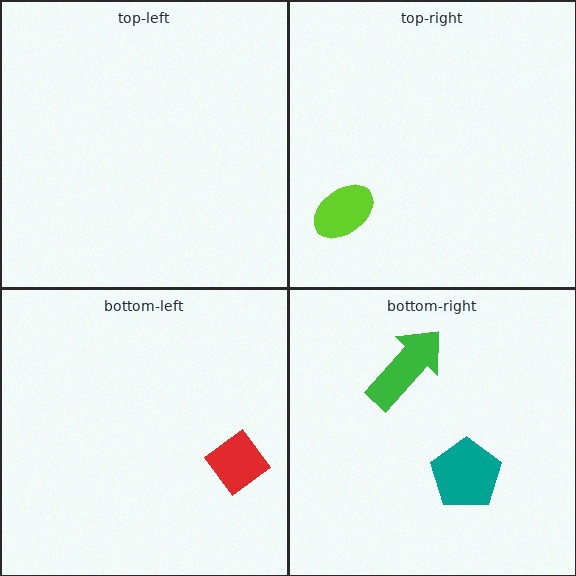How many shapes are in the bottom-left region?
1.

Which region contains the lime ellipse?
The top-right region.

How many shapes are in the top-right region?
1.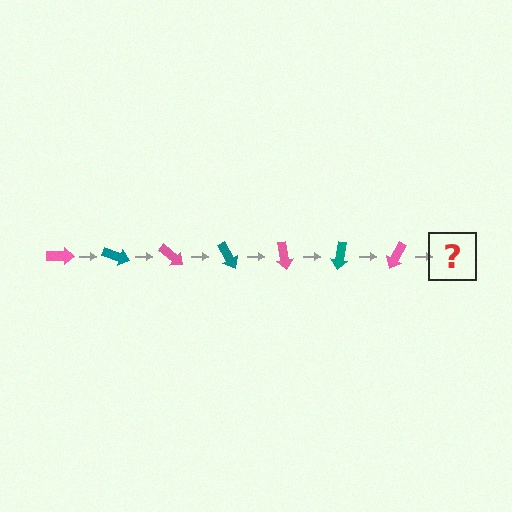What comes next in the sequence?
The next element should be a teal arrow, rotated 140 degrees from the start.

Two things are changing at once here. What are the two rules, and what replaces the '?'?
The two rules are that it rotates 20 degrees each step and the color cycles through pink and teal. The '?' should be a teal arrow, rotated 140 degrees from the start.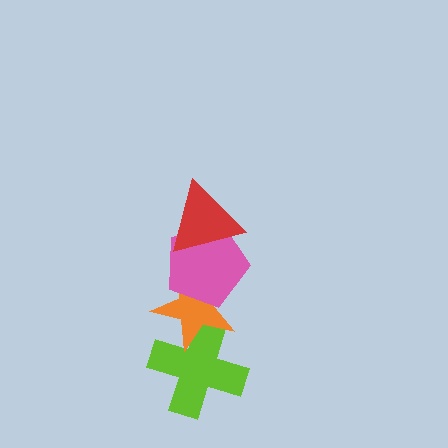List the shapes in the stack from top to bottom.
From top to bottom: the red triangle, the pink pentagon, the orange star, the lime cross.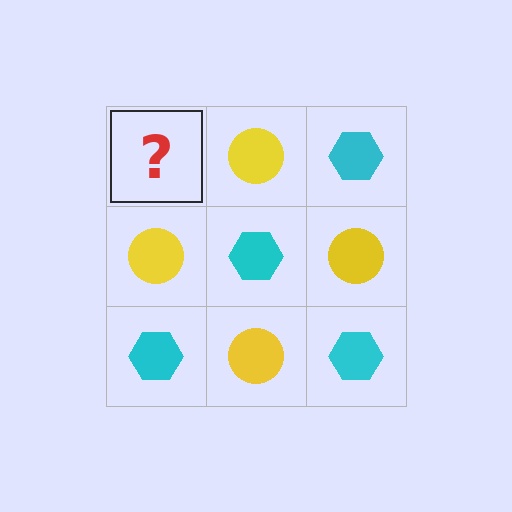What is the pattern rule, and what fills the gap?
The rule is that it alternates cyan hexagon and yellow circle in a checkerboard pattern. The gap should be filled with a cyan hexagon.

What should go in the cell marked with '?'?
The missing cell should contain a cyan hexagon.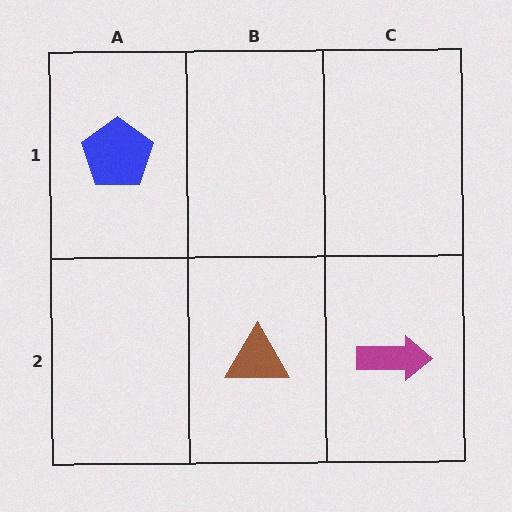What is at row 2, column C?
A magenta arrow.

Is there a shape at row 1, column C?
No, that cell is empty.